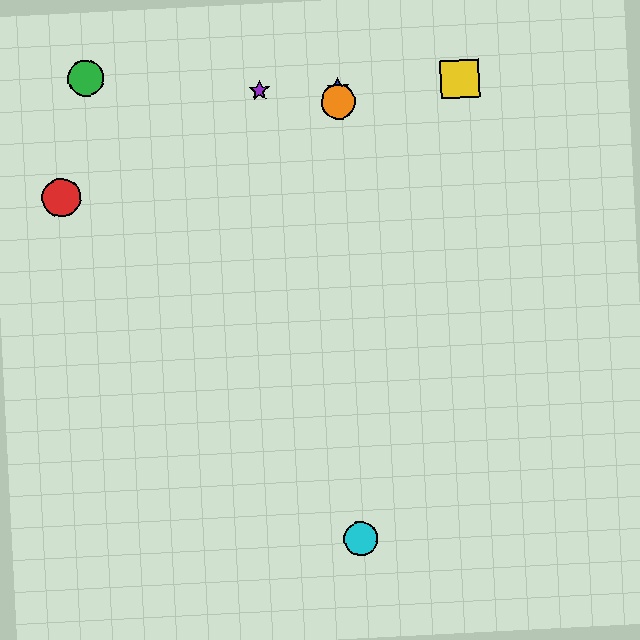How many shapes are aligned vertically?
3 shapes (the blue star, the orange circle, the cyan circle) are aligned vertically.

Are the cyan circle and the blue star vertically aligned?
Yes, both are at x≈361.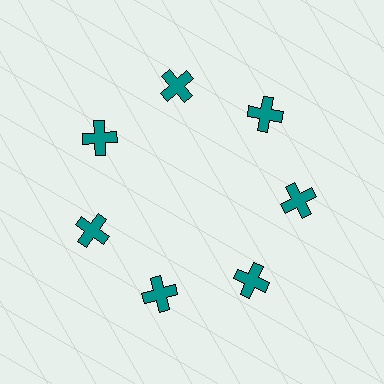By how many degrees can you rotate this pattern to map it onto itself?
The pattern maps onto itself every 51 degrees of rotation.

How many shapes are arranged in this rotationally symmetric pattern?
There are 7 shapes, arranged in 7 groups of 1.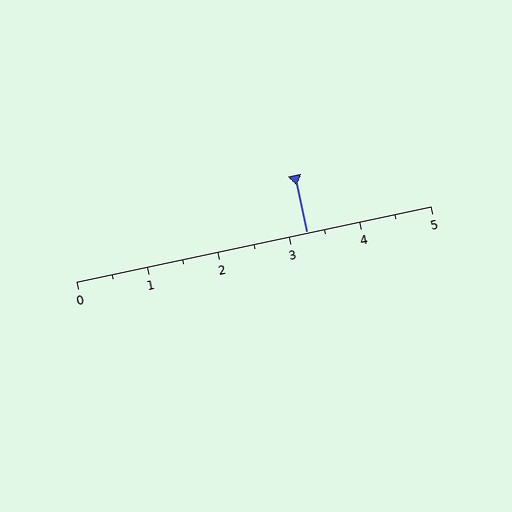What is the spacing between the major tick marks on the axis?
The major ticks are spaced 1 apart.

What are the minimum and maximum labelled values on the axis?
The axis runs from 0 to 5.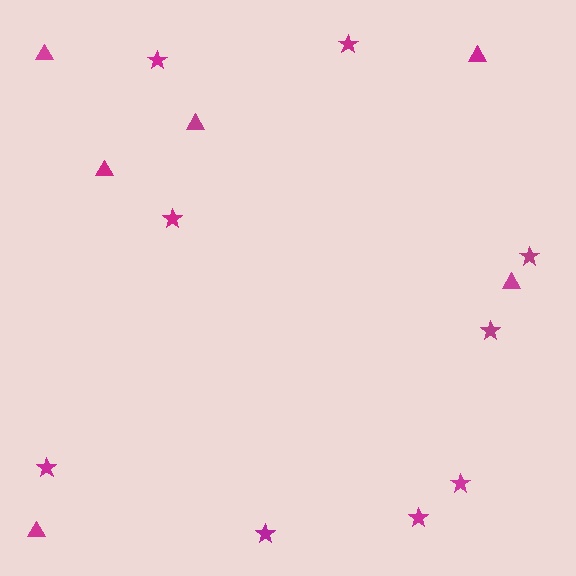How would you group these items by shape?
There are 2 groups: one group of triangles (6) and one group of stars (9).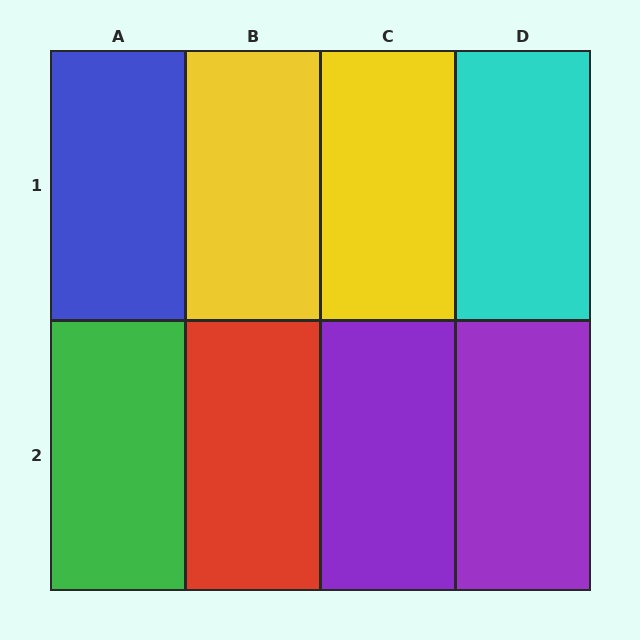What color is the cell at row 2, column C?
Purple.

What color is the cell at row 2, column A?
Green.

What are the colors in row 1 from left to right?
Blue, yellow, yellow, cyan.